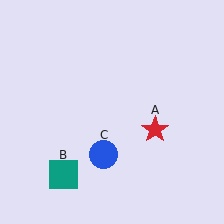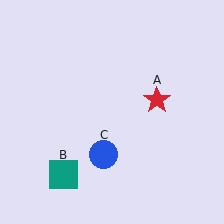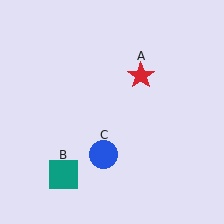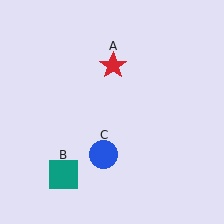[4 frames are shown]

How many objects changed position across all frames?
1 object changed position: red star (object A).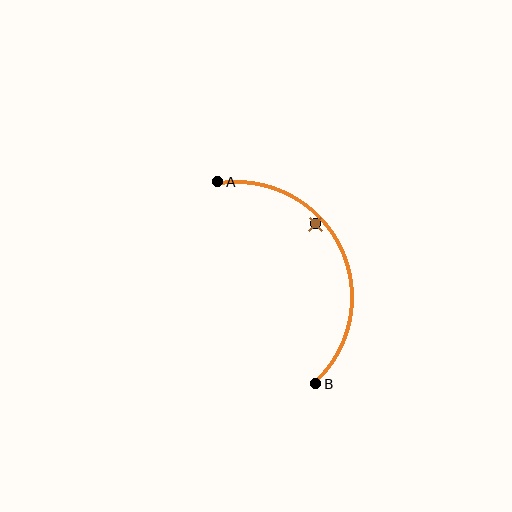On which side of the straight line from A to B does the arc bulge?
The arc bulges to the right of the straight line connecting A and B.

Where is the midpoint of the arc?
The arc midpoint is the point on the curve farthest from the straight line joining A and B. It sits to the right of that line.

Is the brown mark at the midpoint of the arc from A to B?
No — the brown mark does not lie on the arc at all. It sits slightly inside the curve.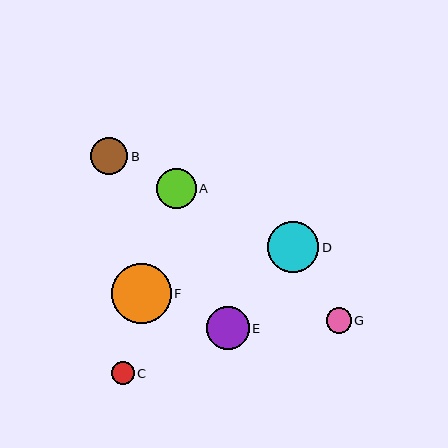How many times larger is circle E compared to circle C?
Circle E is approximately 1.9 times the size of circle C.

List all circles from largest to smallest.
From largest to smallest: F, D, E, A, B, G, C.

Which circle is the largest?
Circle F is the largest with a size of approximately 60 pixels.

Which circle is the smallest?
Circle C is the smallest with a size of approximately 23 pixels.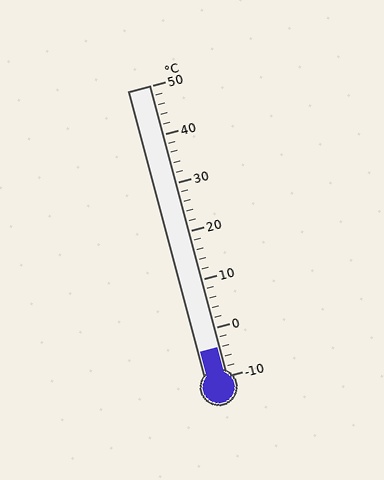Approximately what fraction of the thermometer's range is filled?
The thermometer is filled to approximately 10% of its range.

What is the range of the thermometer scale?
The thermometer scale ranges from -10°C to 50°C.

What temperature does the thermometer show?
The thermometer shows approximately -4°C.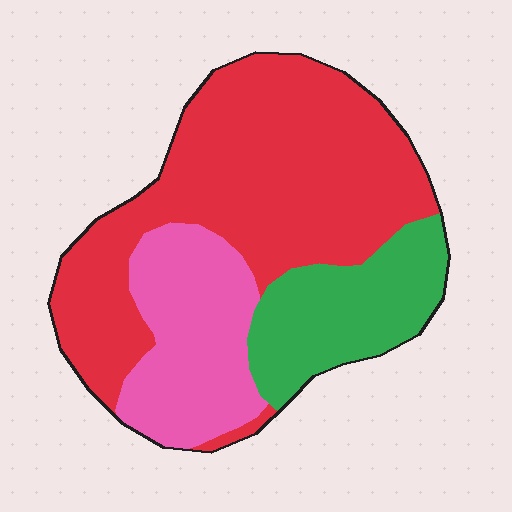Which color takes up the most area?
Red, at roughly 55%.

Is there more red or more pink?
Red.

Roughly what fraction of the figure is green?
Green takes up between a sixth and a third of the figure.